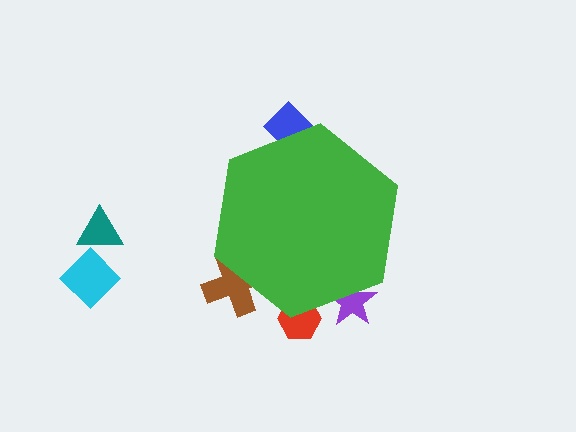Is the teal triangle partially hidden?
No, the teal triangle is fully visible.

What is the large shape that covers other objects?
A green hexagon.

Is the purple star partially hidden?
Yes, the purple star is partially hidden behind the green hexagon.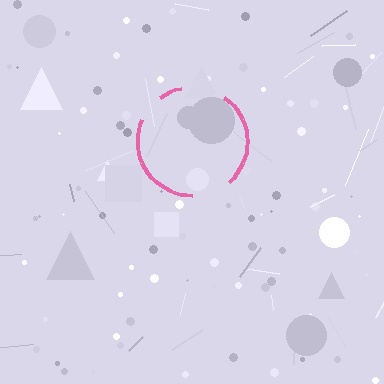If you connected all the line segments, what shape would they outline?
They would outline a circle.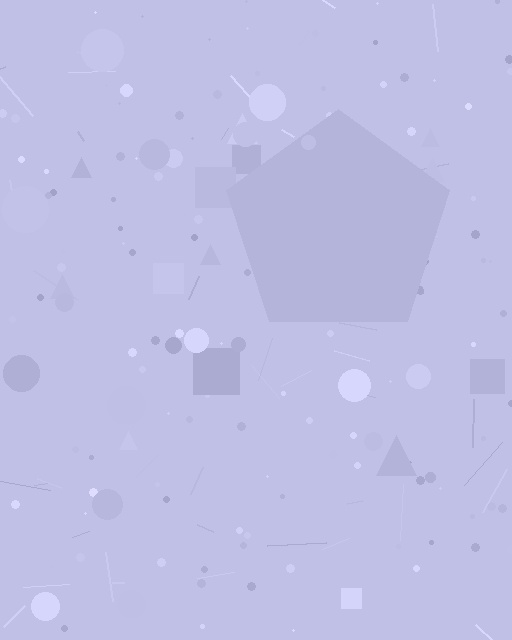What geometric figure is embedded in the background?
A pentagon is embedded in the background.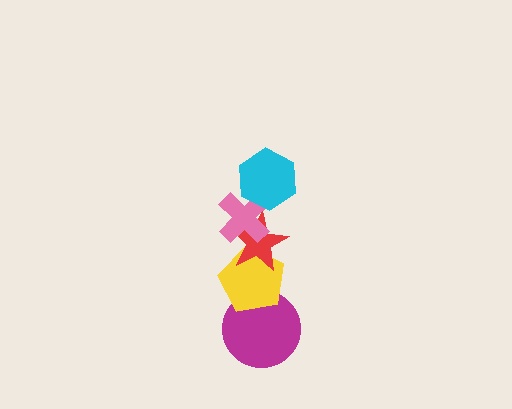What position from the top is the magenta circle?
The magenta circle is 5th from the top.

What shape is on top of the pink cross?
The cyan hexagon is on top of the pink cross.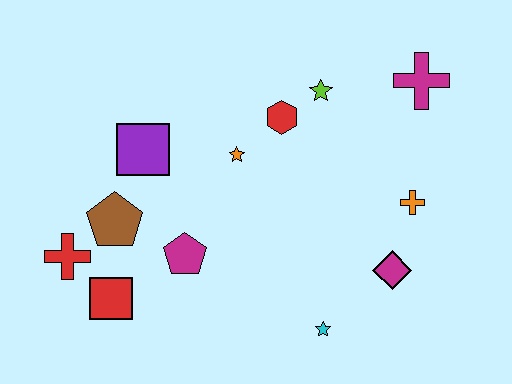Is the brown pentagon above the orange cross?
No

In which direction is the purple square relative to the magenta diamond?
The purple square is to the left of the magenta diamond.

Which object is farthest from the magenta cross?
The red cross is farthest from the magenta cross.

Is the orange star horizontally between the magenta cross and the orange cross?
No